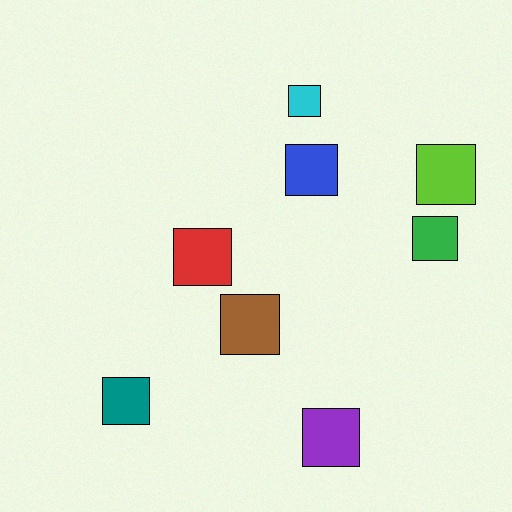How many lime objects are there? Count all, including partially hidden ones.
There is 1 lime object.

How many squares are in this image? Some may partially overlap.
There are 8 squares.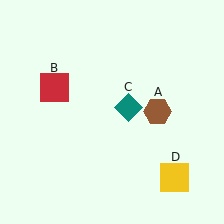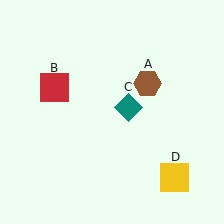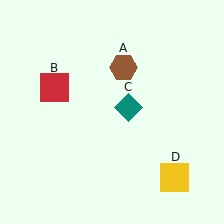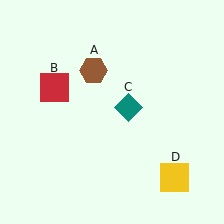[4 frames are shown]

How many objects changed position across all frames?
1 object changed position: brown hexagon (object A).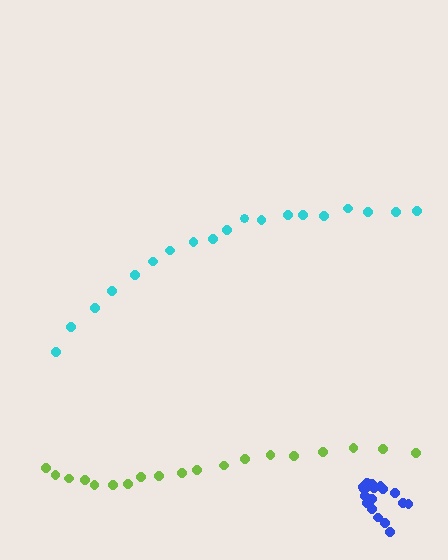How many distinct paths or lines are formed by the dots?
There are 3 distinct paths.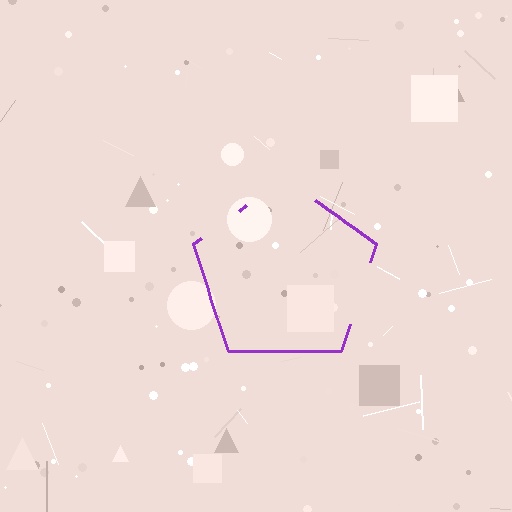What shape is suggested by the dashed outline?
The dashed outline suggests a pentagon.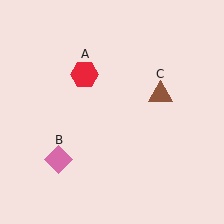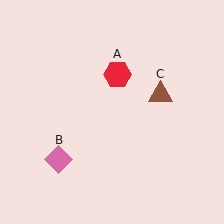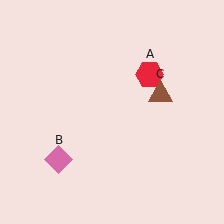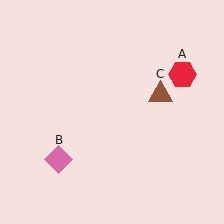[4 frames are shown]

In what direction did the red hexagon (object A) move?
The red hexagon (object A) moved right.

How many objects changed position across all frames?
1 object changed position: red hexagon (object A).